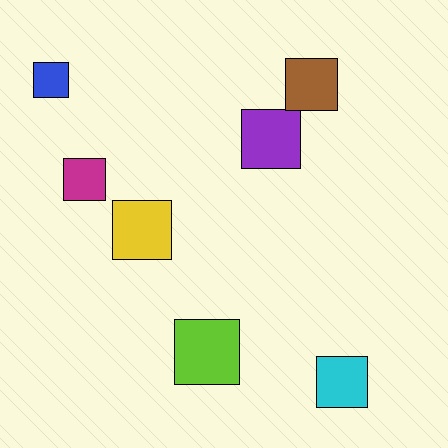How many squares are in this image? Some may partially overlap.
There are 7 squares.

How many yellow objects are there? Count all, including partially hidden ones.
There is 1 yellow object.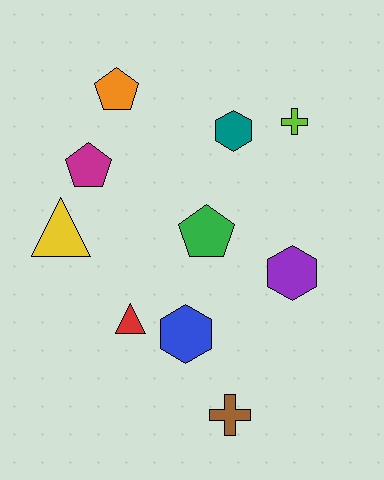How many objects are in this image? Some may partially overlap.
There are 10 objects.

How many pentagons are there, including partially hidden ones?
There are 3 pentagons.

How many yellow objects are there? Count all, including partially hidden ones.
There is 1 yellow object.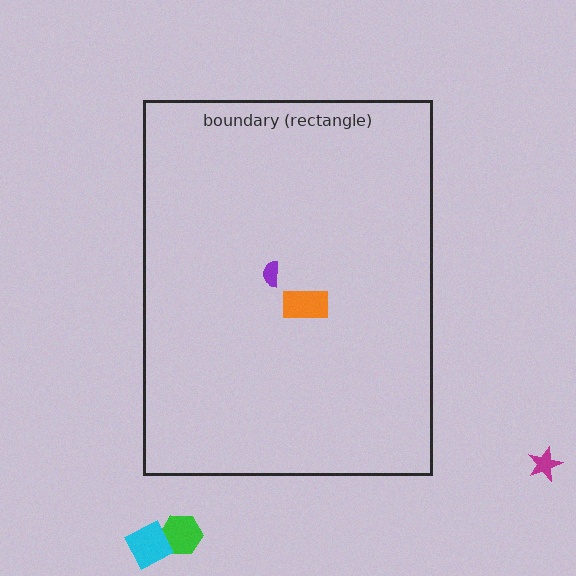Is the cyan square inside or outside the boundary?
Outside.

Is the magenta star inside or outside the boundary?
Outside.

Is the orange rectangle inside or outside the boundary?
Inside.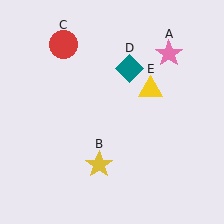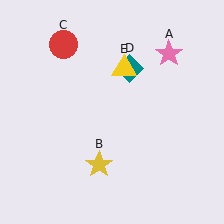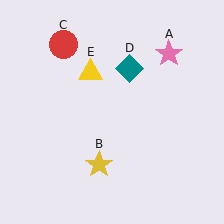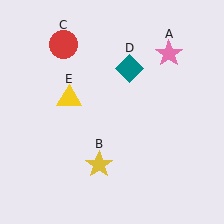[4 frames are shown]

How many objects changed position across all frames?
1 object changed position: yellow triangle (object E).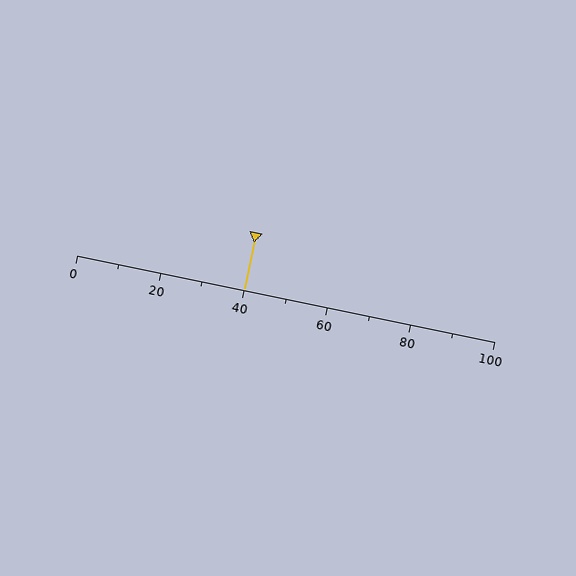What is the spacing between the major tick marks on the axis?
The major ticks are spaced 20 apart.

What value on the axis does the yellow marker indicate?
The marker indicates approximately 40.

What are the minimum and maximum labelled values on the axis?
The axis runs from 0 to 100.